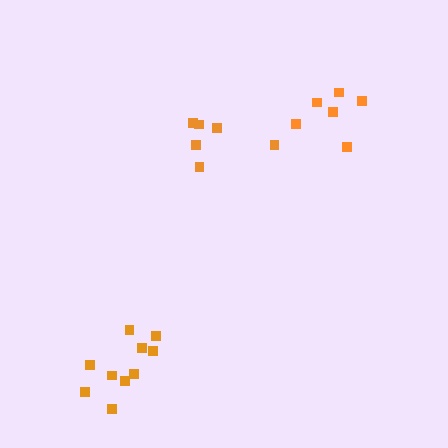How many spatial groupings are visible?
There are 3 spatial groupings.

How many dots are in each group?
Group 1: 6 dots, Group 2: 10 dots, Group 3: 6 dots (22 total).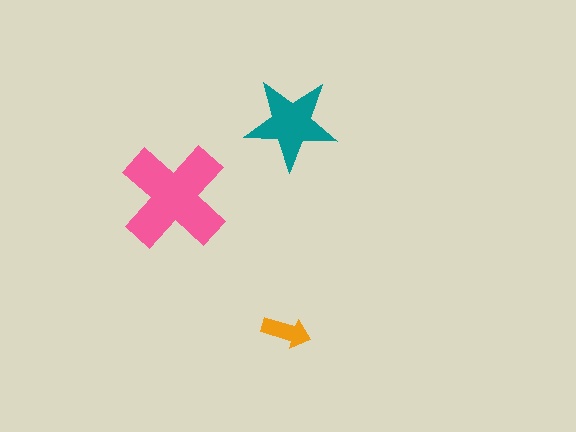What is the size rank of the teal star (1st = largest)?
2nd.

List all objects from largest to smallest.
The pink cross, the teal star, the orange arrow.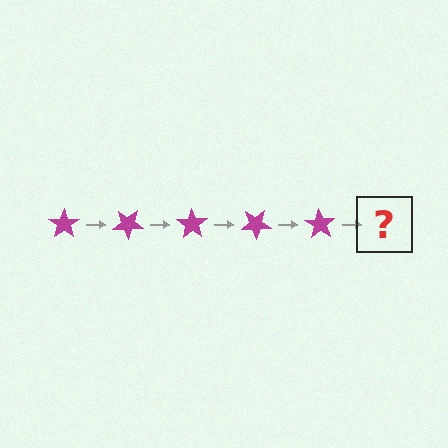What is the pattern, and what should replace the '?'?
The pattern is that the star rotates 35 degrees each step. The '?' should be a magenta star rotated 175 degrees.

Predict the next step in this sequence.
The next step is a magenta star rotated 175 degrees.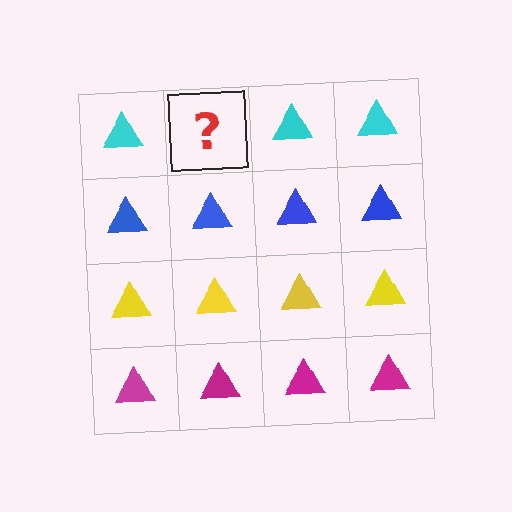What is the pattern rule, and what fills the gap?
The rule is that each row has a consistent color. The gap should be filled with a cyan triangle.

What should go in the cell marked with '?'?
The missing cell should contain a cyan triangle.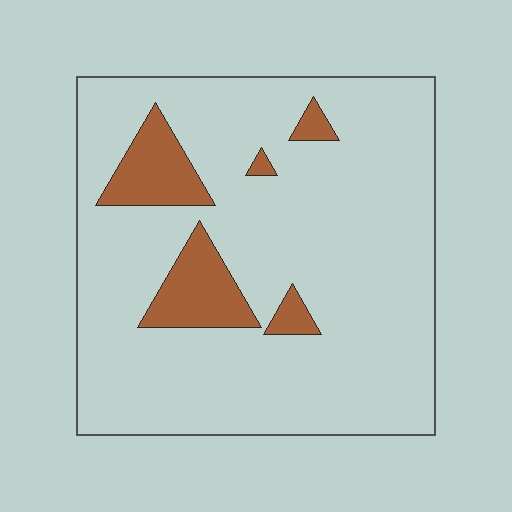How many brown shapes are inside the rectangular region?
5.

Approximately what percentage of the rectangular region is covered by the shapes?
Approximately 15%.